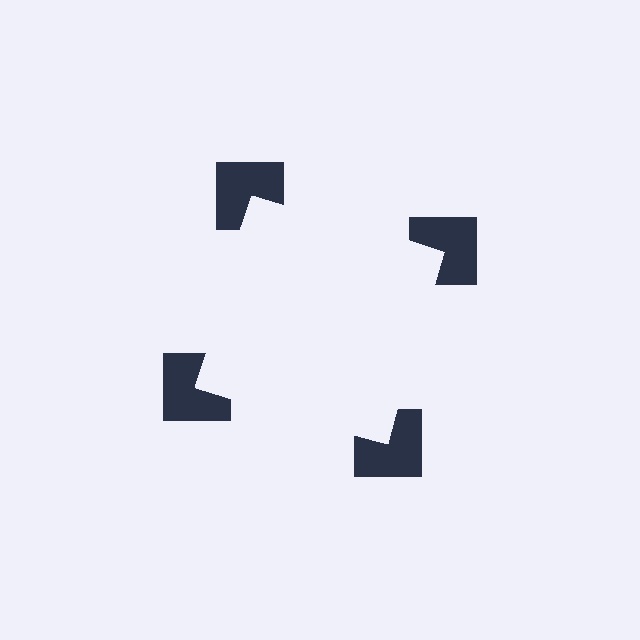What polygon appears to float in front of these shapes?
An illusory square — its edges are inferred from the aligned wedge cuts in the notched squares, not physically drawn.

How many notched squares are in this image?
There are 4 — one at each vertex of the illusory square.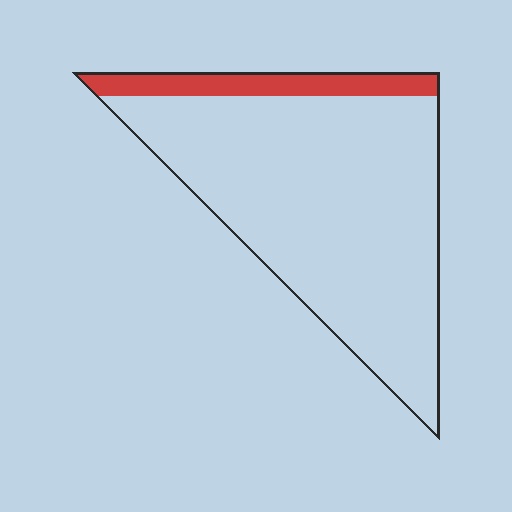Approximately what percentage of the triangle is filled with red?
Approximately 15%.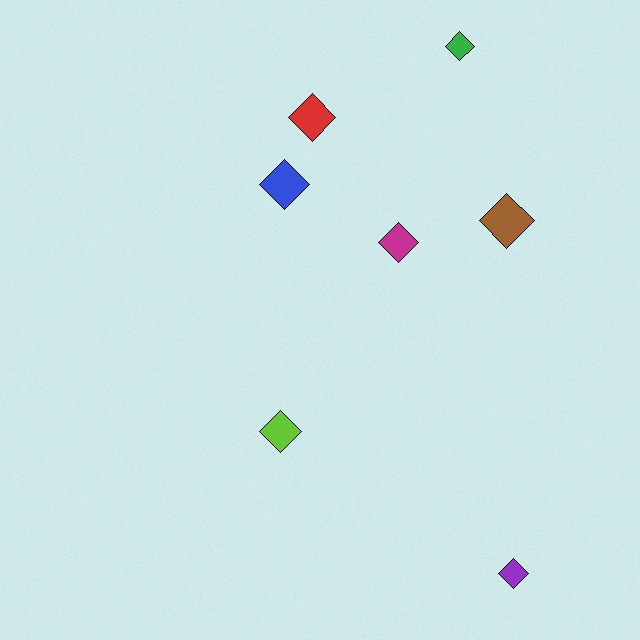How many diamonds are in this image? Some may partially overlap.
There are 7 diamonds.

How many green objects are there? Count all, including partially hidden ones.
There is 1 green object.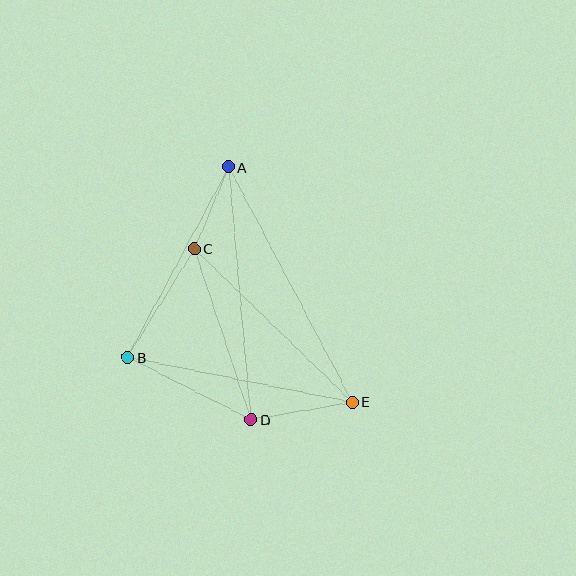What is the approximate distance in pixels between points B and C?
The distance between B and C is approximately 128 pixels.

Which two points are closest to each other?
Points A and C are closest to each other.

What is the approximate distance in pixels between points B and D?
The distance between B and D is approximately 138 pixels.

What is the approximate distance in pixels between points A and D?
The distance between A and D is approximately 254 pixels.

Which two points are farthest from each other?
Points A and E are farthest from each other.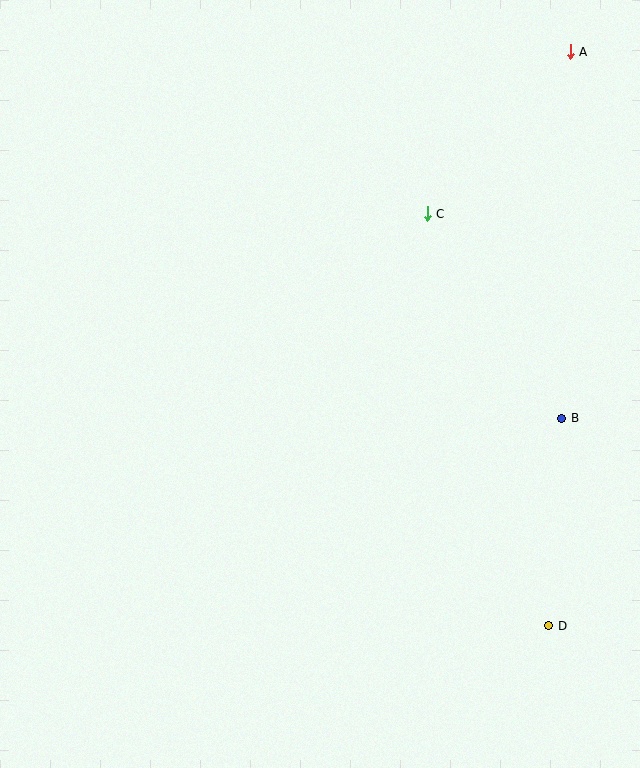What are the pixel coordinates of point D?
Point D is at (549, 626).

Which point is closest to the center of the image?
Point C at (427, 214) is closest to the center.